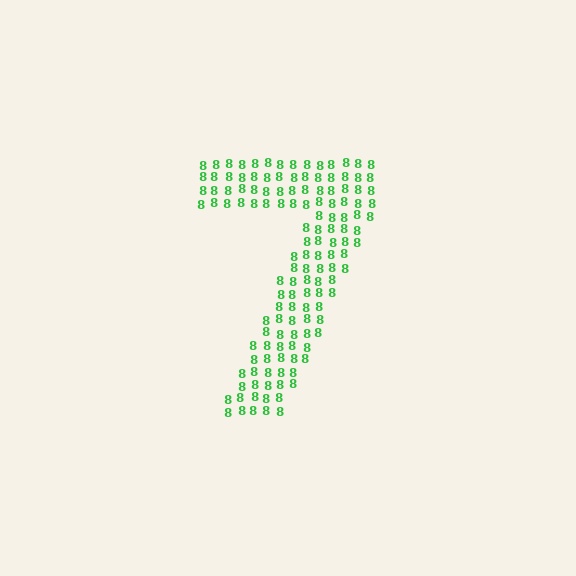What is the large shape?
The large shape is the digit 7.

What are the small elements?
The small elements are digit 8's.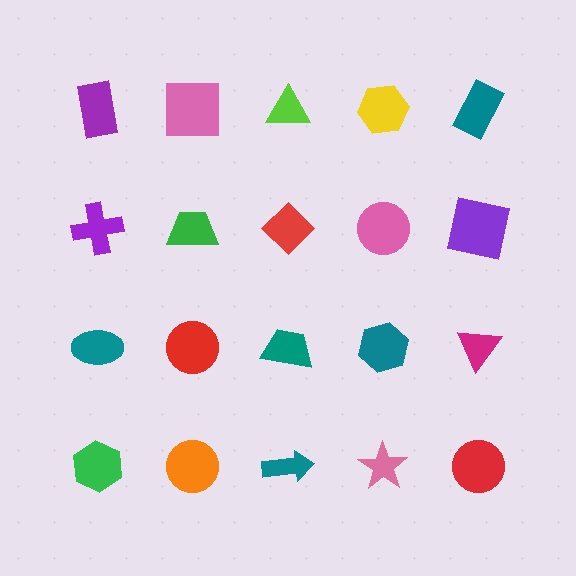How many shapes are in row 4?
5 shapes.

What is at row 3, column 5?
A magenta triangle.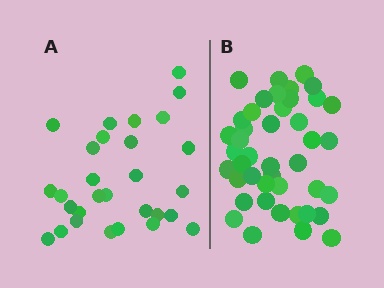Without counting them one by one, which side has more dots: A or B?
Region B (the right region) has more dots.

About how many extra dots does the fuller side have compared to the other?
Region B has approximately 15 more dots than region A.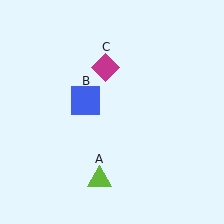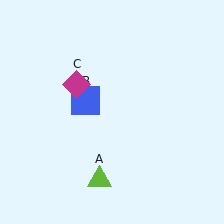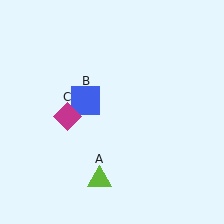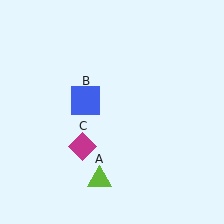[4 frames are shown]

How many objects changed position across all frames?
1 object changed position: magenta diamond (object C).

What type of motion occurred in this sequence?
The magenta diamond (object C) rotated counterclockwise around the center of the scene.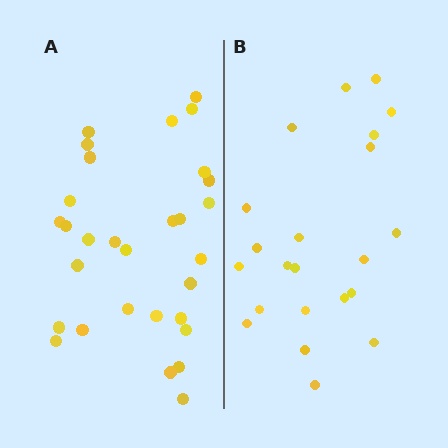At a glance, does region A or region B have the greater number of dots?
Region A (the left region) has more dots.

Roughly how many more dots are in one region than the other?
Region A has roughly 8 or so more dots than region B.